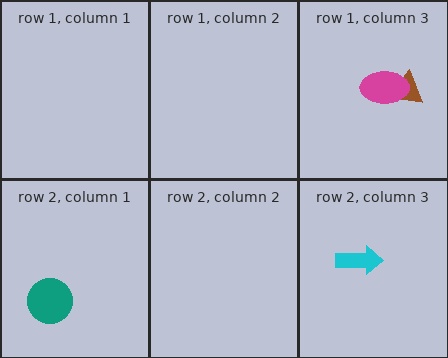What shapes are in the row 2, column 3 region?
The cyan arrow.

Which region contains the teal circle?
The row 2, column 1 region.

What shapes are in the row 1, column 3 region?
The brown triangle, the magenta ellipse.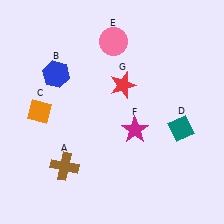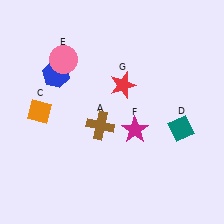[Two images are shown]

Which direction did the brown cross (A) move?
The brown cross (A) moved up.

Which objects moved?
The objects that moved are: the brown cross (A), the pink circle (E).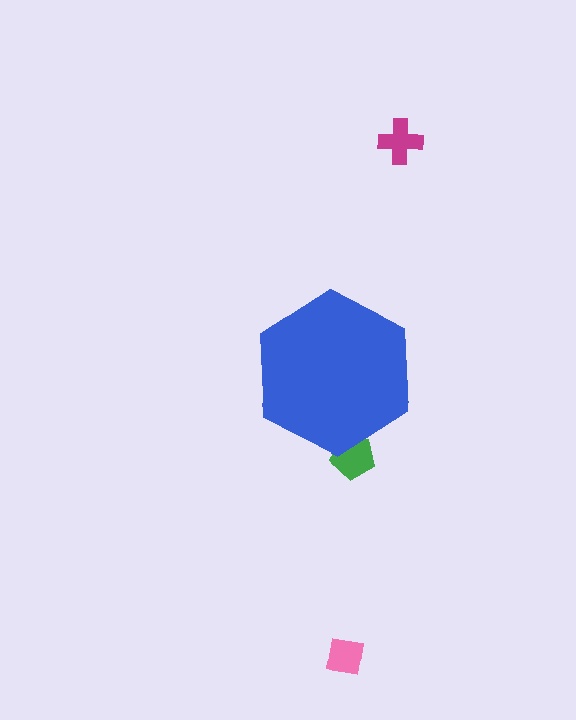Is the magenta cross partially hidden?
No, the magenta cross is fully visible.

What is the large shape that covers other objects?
A blue hexagon.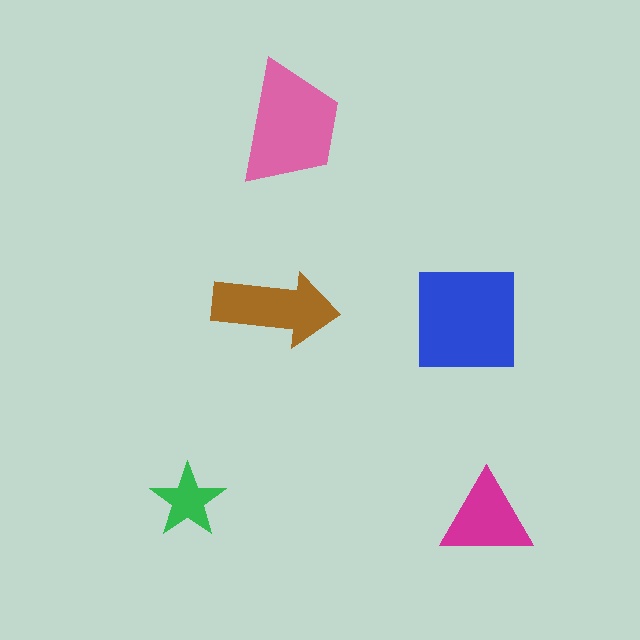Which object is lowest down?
The magenta triangle is bottommost.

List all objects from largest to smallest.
The blue square, the pink trapezoid, the brown arrow, the magenta triangle, the green star.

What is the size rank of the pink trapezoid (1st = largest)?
2nd.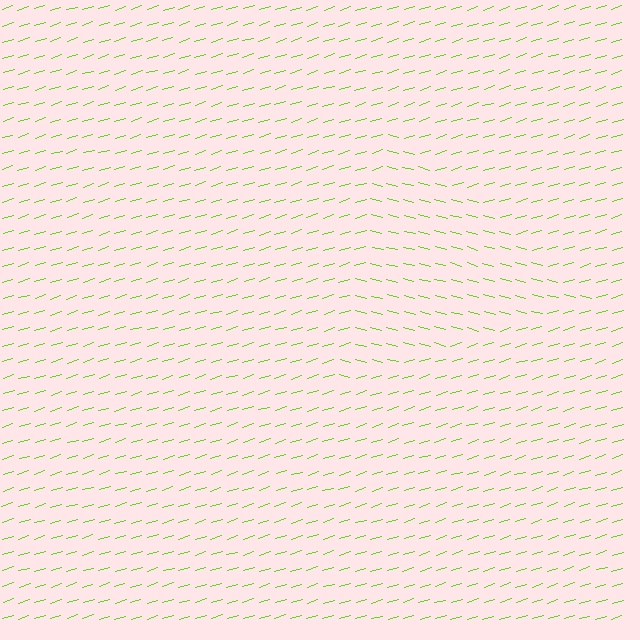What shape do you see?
I see a triangle.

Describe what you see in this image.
The image is filled with small lime line segments. A triangle region in the image has lines oriented differently from the surrounding lines, creating a visible texture boundary.